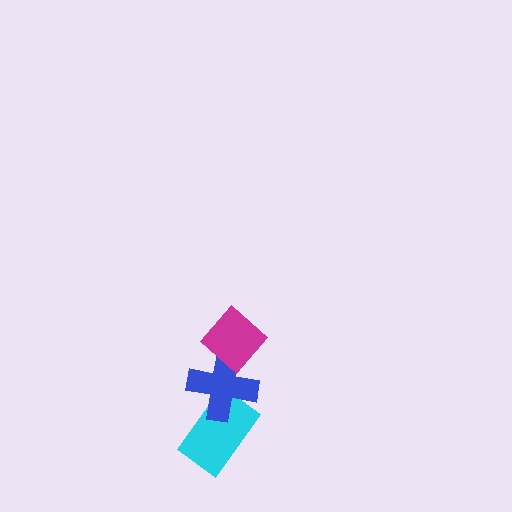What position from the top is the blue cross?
The blue cross is 2nd from the top.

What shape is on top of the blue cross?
The magenta diamond is on top of the blue cross.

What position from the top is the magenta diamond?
The magenta diamond is 1st from the top.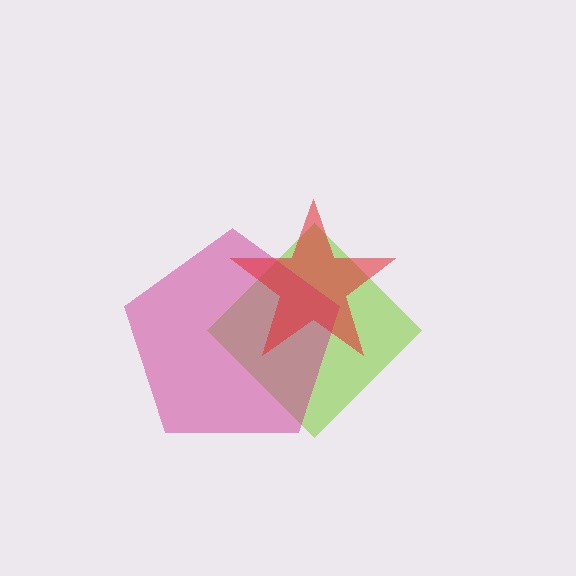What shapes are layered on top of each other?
The layered shapes are: a lime diamond, a magenta pentagon, a red star.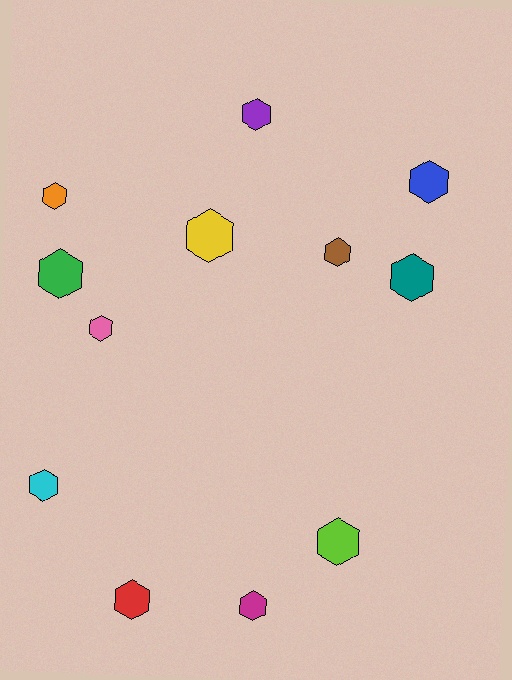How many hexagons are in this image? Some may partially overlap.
There are 12 hexagons.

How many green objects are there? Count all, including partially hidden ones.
There is 1 green object.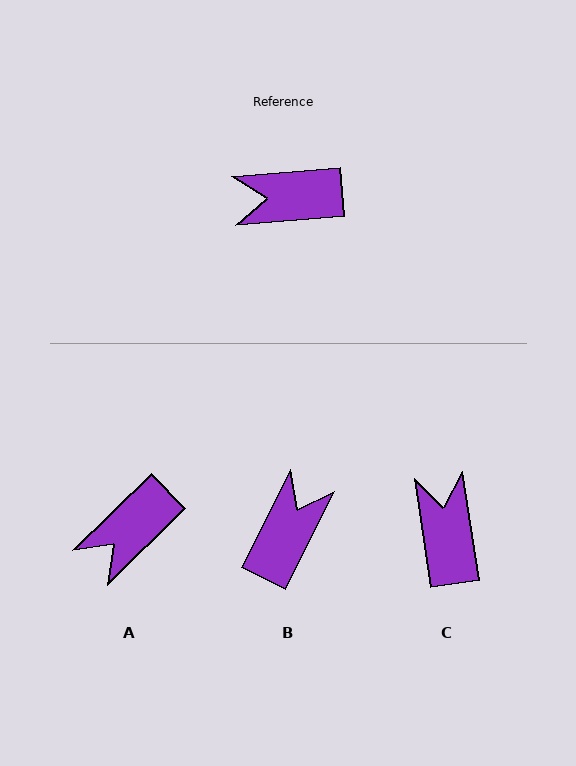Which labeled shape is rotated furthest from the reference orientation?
B, about 122 degrees away.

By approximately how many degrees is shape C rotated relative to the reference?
Approximately 86 degrees clockwise.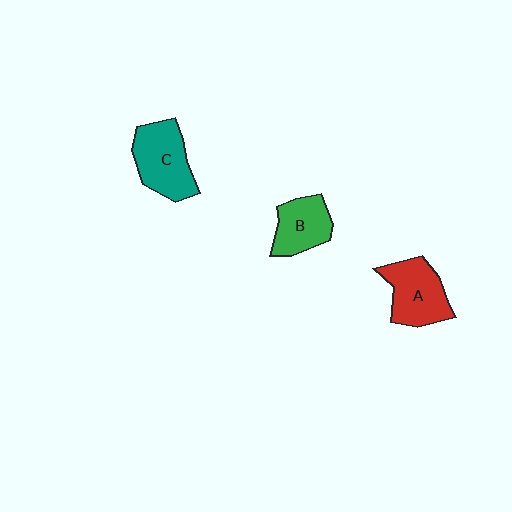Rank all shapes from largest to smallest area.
From largest to smallest: C (teal), A (red), B (green).